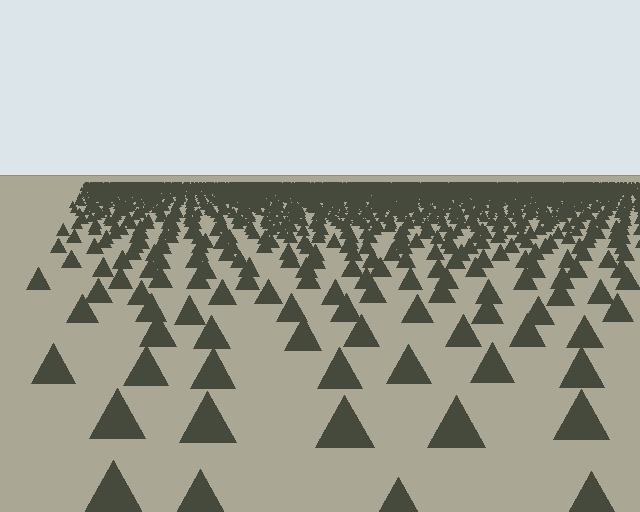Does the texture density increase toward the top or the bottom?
Density increases toward the top.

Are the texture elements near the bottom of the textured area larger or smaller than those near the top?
Larger. Near the bottom, elements are closer to the viewer and appear at a bigger on-screen size.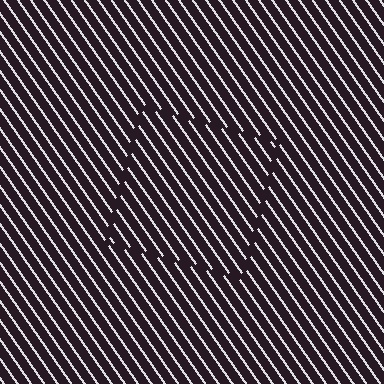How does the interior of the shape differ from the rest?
The interior of the shape contains the same grating, shifted by half a period — the contour is defined by the phase discontinuity where line-ends from the inner and outer gratings abut.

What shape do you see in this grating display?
An illusory square. The interior of the shape contains the same grating, shifted by half a period — the contour is defined by the phase discontinuity where line-ends from the inner and outer gratings abut.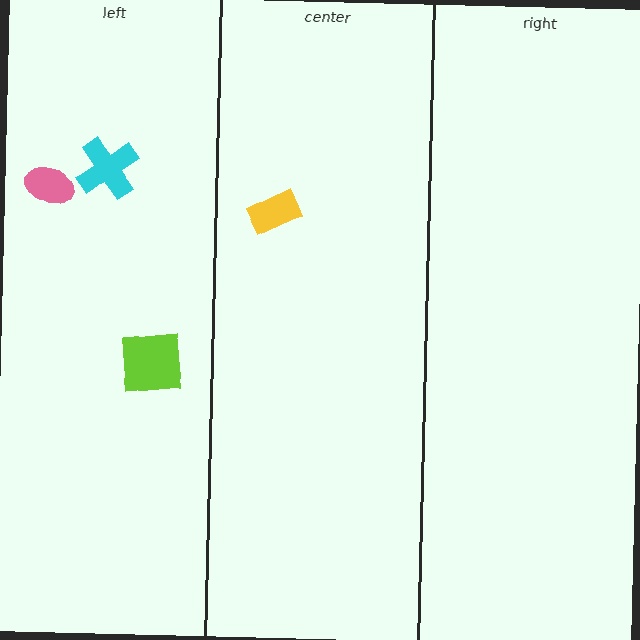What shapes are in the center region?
The yellow rectangle.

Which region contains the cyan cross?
The left region.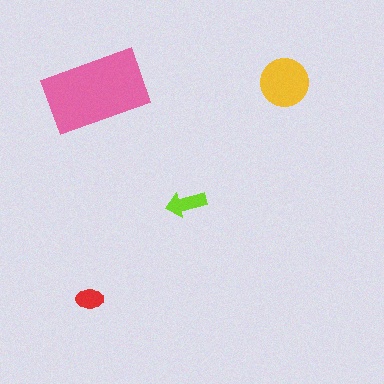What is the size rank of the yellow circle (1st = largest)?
2nd.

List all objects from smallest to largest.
The red ellipse, the lime arrow, the yellow circle, the pink rectangle.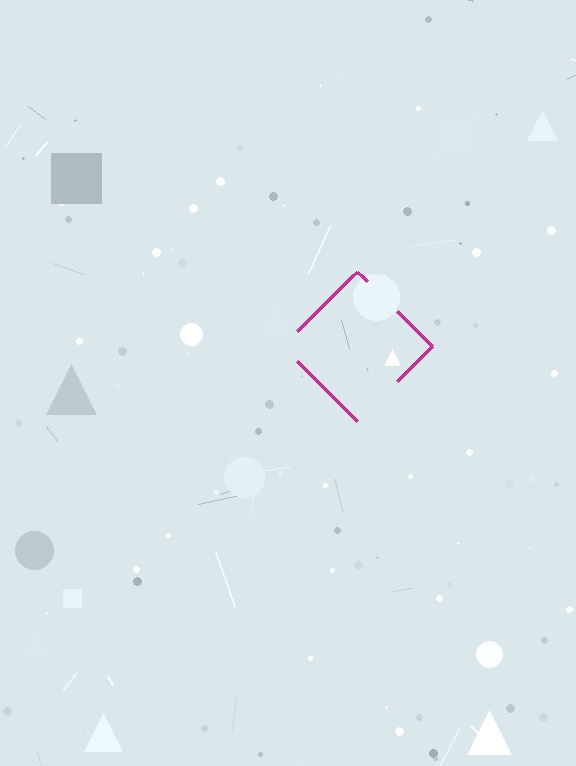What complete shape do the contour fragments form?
The contour fragments form a diamond.